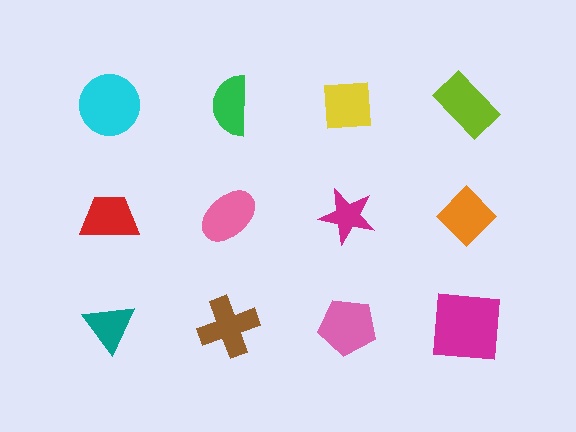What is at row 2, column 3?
A magenta star.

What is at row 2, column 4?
An orange diamond.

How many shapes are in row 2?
4 shapes.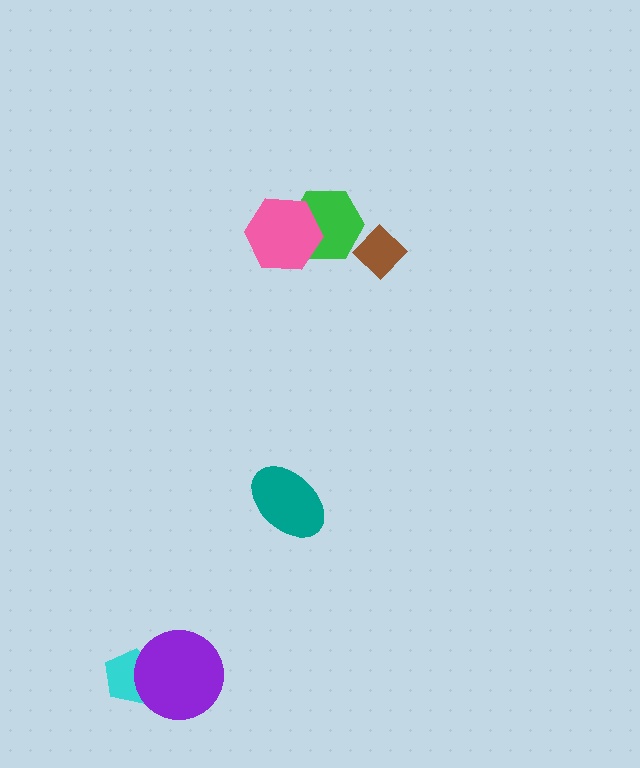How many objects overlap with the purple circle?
1 object overlaps with the purple circle.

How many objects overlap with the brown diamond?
0 objects overlap with the brown diamond.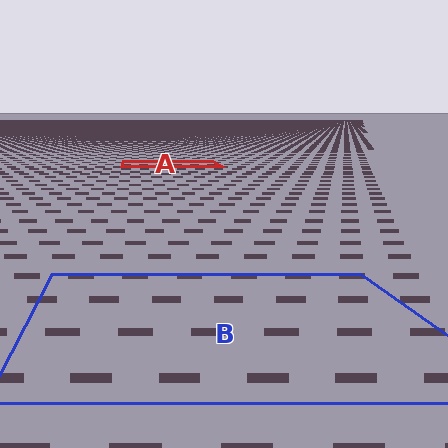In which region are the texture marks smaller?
The texture marks are smaller in region A, because it is farther away.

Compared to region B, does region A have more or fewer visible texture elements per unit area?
Region A has more texture elements per unit area — they are packed more densely because it is farther away.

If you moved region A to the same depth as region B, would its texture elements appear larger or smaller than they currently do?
They would appear larger. At a closer depth, the same texture elements are projected at a bigger on-screen size.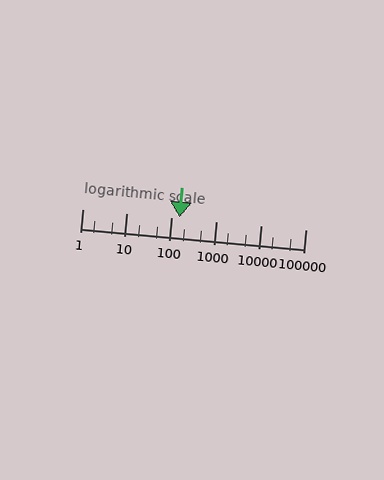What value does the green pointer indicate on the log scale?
The pointer indicates approximately 150.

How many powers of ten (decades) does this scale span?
The scale spans 5 decades, from 1 to 100000.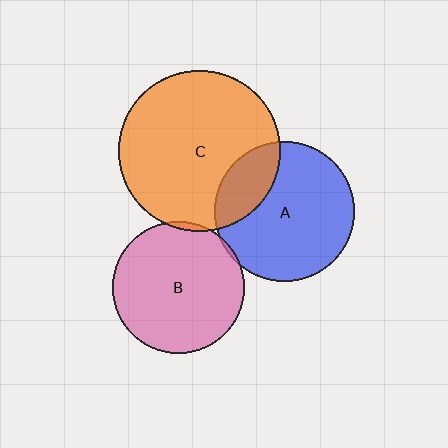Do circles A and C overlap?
Yes.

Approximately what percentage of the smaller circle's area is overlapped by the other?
Approximately 25%.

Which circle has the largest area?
Circle C (orange).